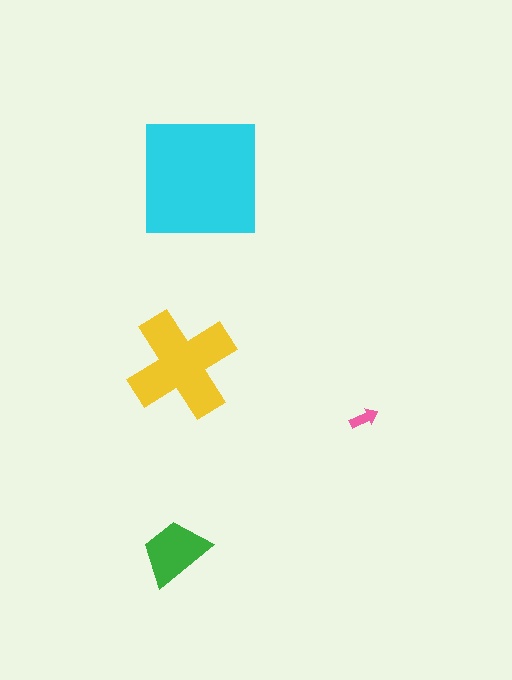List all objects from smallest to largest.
The pink arrow, the green trapezoid, the yellow cross, the cyan square.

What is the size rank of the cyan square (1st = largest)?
1st.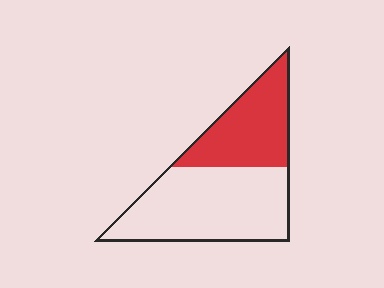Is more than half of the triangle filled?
No.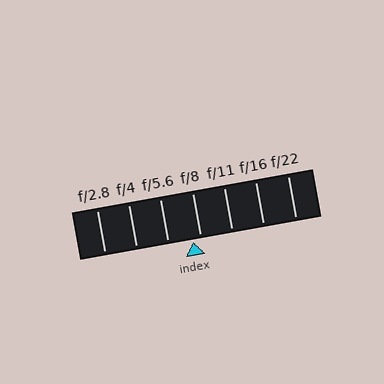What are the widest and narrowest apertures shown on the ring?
The widest aperture shown is f/2.8 and the narrowest is f/22.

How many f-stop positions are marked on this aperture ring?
There are 7 f-stop positions marked.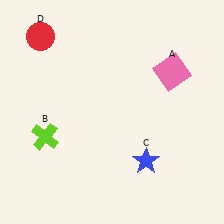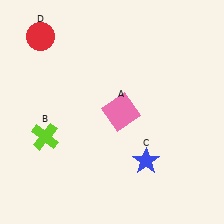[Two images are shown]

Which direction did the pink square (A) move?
The pink square (A) moved left.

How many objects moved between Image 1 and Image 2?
1 object moved between the two images.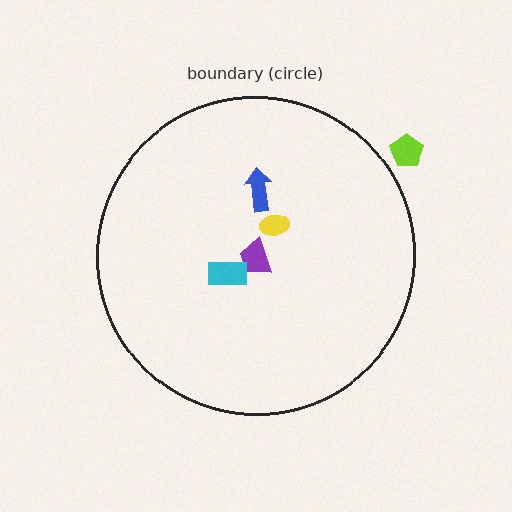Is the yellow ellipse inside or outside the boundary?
Inside.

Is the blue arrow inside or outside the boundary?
Inside.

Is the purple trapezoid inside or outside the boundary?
Inside.